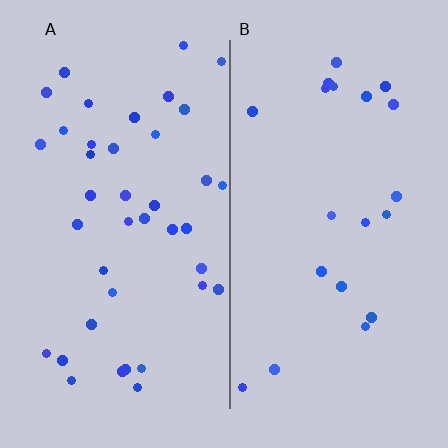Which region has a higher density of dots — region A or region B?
A (the left).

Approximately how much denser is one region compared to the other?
Approximately 1.9× — region A over region B.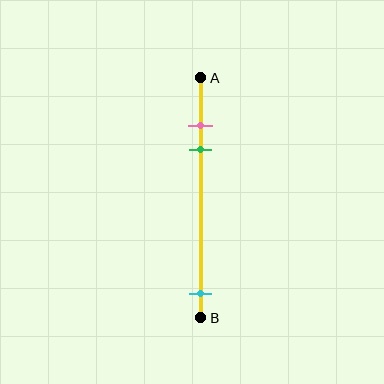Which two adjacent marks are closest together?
The pink and green marks are the closest adjacent pair.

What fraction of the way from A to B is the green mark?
The green mark is approximately 30% (0.3) of the way from A to B.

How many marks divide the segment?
There are 3 marks dividing the segment.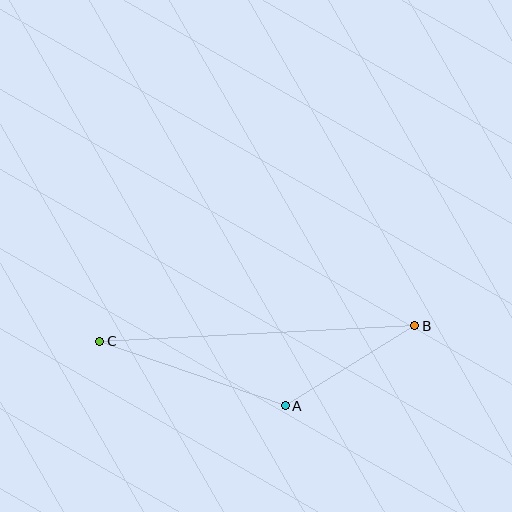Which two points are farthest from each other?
Points B and C are farthest from each other.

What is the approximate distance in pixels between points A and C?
The distance between A and C is approximately 197 pixels.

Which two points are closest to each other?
Points A and B are closest to each other.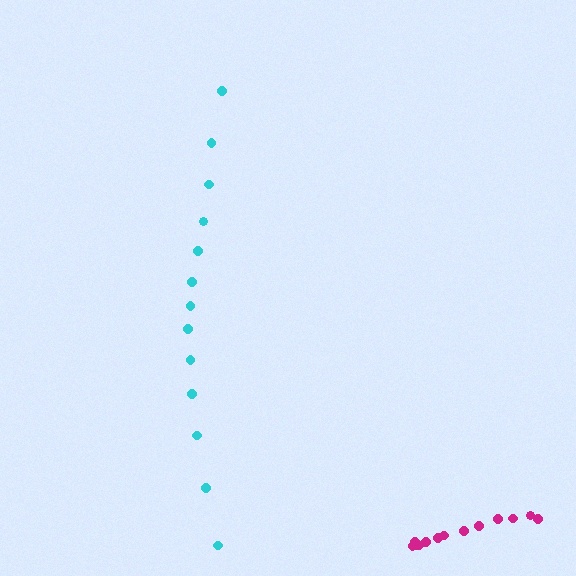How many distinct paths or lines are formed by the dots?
There are 2 distinct paths.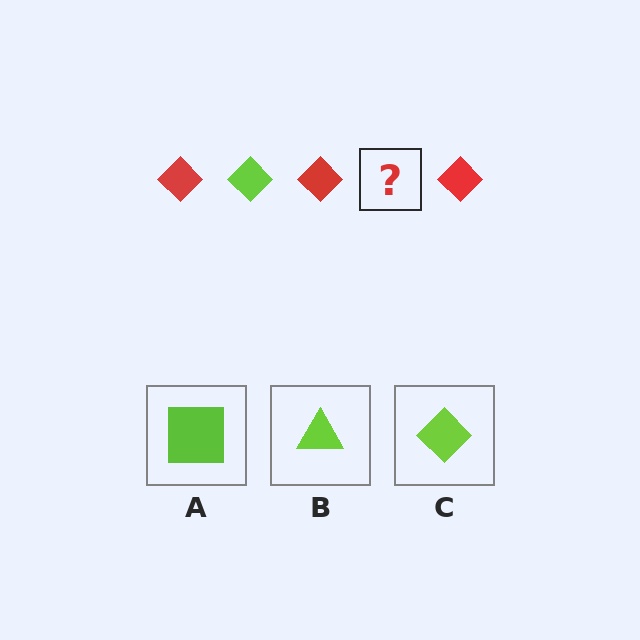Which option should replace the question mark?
Option C.